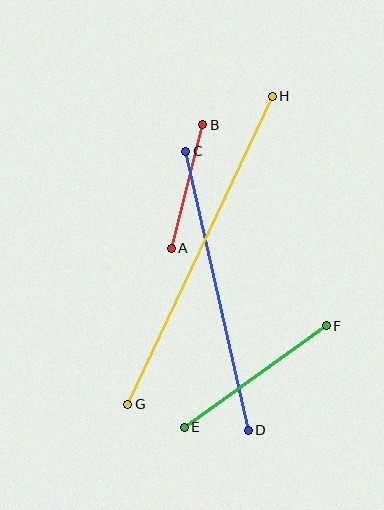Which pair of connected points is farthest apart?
Points G and H are farthest apart.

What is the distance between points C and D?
The distance is approximately 286 pixels.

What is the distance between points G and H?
The distance is approximately 340 pixels.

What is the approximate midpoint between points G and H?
The midpoint is at approximately (200, 250) pixels.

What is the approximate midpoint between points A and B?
The midpoint is at approximately (187, 187) pixels.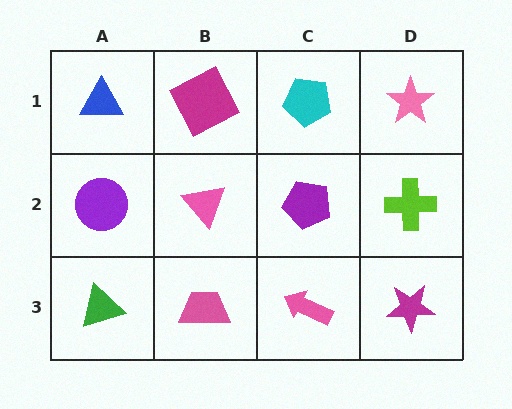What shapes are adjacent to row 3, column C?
A purple pentagon (row 2, column C), a pink trapezoid (row 3, column B), a magenta star (row 3, column D).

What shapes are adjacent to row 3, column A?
A purple circle (row 2, column A), a pink trapezoid (row 3, column B).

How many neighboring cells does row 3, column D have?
2.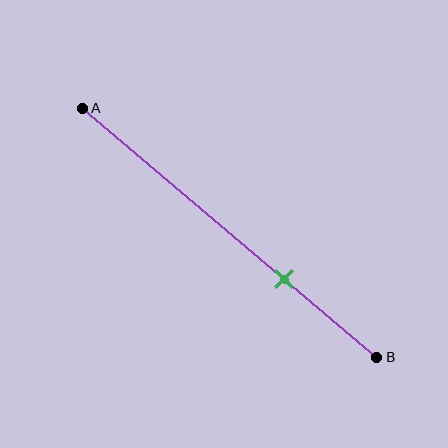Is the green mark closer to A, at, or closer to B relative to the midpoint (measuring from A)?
The green mark is closer to point B than the midpoint of segment AB.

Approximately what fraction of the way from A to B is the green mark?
The green mark is approximately 70% of the way from A to B.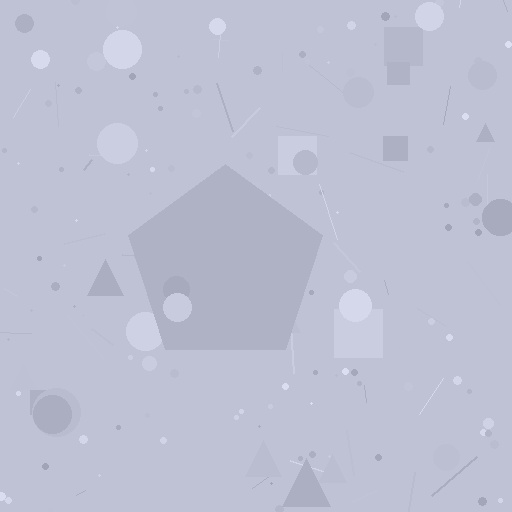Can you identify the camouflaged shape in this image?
The camouflaged shape is a pentagon.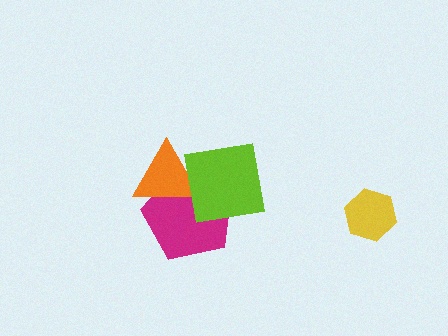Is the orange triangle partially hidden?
Yes, it is partially covered by another shape.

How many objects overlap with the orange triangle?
2 objects overlap with the orange triangle.